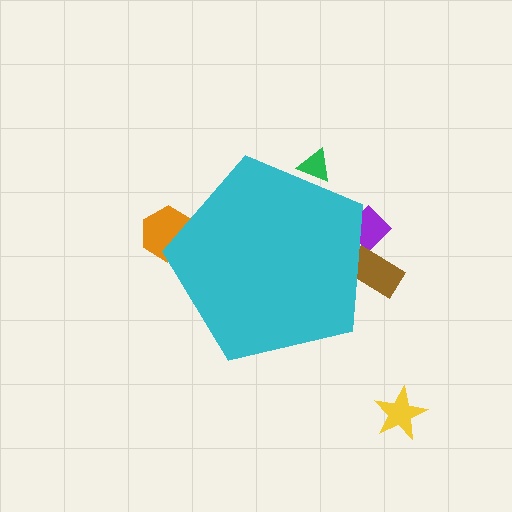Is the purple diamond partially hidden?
Yes, the purple diamond is partially hidden behind the cyan pentagon.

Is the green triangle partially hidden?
Yes, the green triangle is partially hidden behind the cyan pentagon.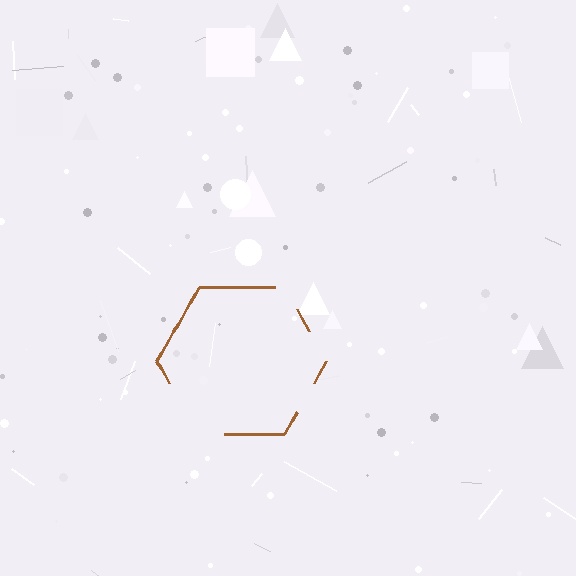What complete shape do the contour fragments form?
The contour fragments form a hexagon.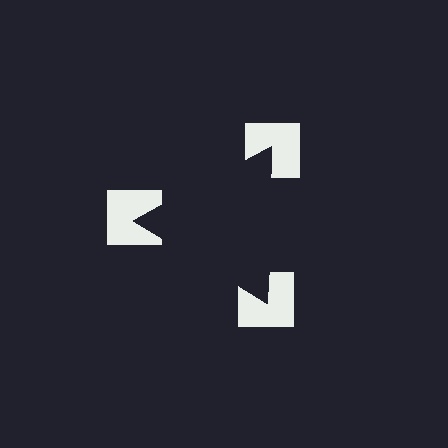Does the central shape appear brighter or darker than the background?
It typically appears slightly darker than the background, even though no actual brightness change is drawn.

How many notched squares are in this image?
There are 3 — one at each vertex of the illusory triangle.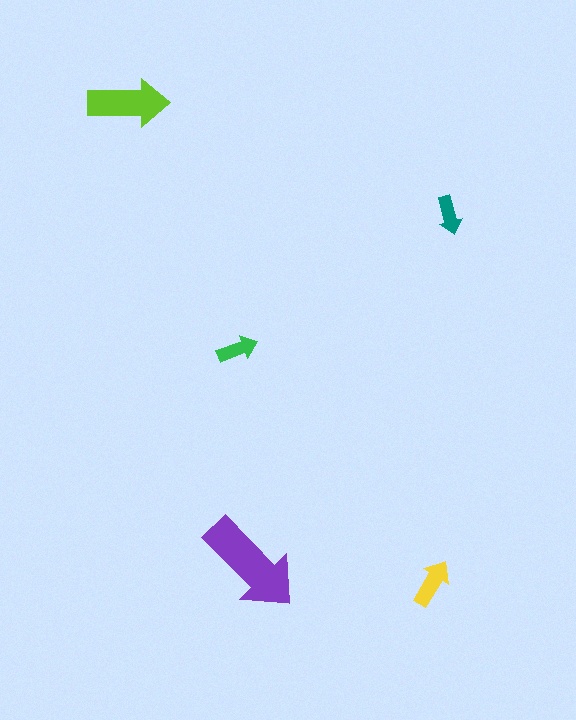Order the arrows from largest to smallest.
the purple one, the lime one, the yellow one, the green one, the teal one.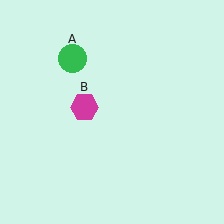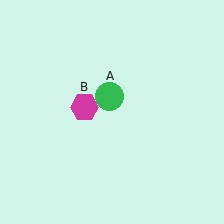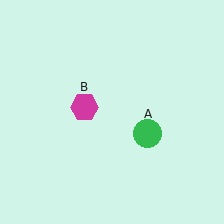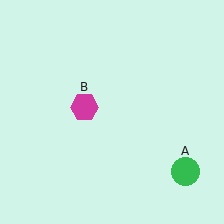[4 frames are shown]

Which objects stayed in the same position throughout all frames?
Magenta hexagon (object B) remained stationary.